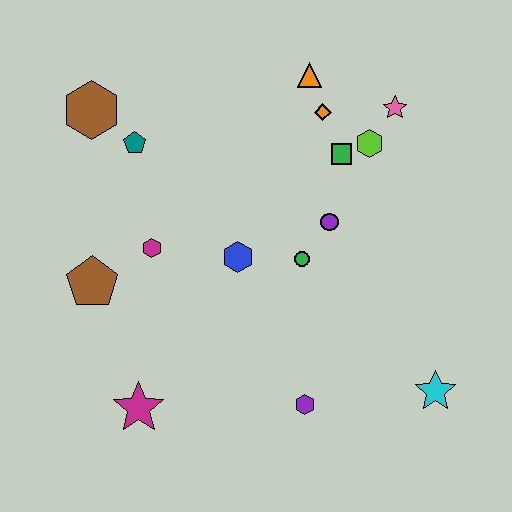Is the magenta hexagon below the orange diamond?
Yes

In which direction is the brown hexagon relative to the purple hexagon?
The brown hexagon is above the purple hexagon.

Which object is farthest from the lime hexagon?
The magenta star is farthest from the lime hexagon.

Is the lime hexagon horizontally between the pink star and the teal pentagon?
Yes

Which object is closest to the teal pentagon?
The brown hexagon is closest to the teal pentagon.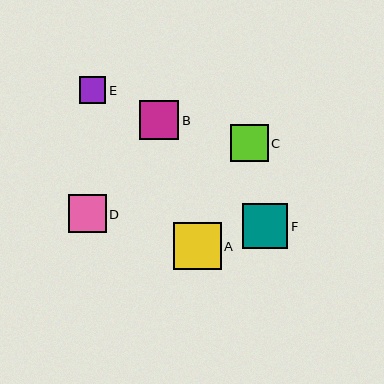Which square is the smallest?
Square E is the smallest with a size of approximately 26 pixels.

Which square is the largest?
Square A is the largest with a size of approximately 47 pixels.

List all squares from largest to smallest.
From largest to smallest: A, F, B, D, C, E.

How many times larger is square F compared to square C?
Square F is approximately 1.2 times the size of square C.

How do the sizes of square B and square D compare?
Square B and square D are approximately the same size.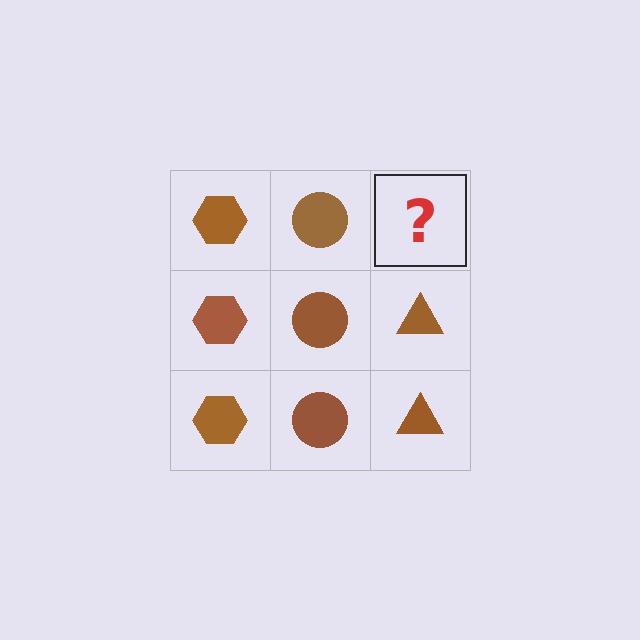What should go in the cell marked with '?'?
The missing cell should contain a brown triangle.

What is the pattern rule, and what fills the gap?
The rule is that each column has a consistent shape. The gap should be filled with a brown triangle.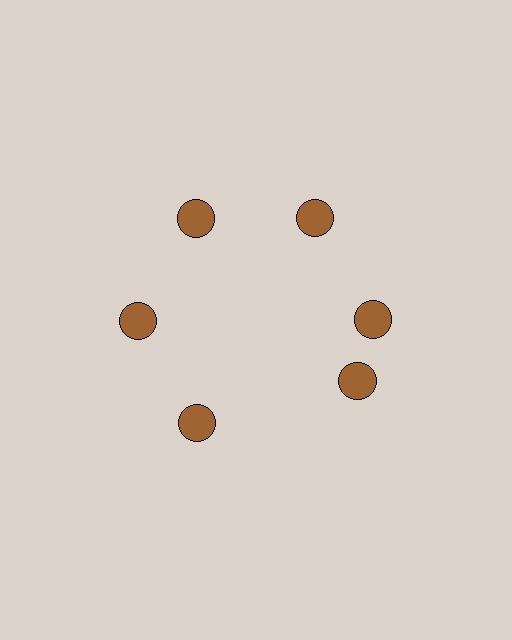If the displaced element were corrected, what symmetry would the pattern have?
It would have 6-fold rotational symmetry — the pattern would map onto itself every 60 degrees.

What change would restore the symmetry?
The symmetry would be restored by rotating it back into even spacing with its neighbors so that all 6 circles sit at equal angles and equal distance from the center.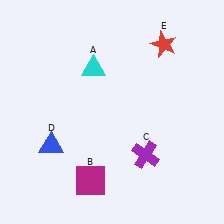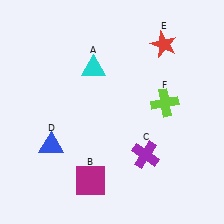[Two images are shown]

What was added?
A lime cross (F) was added in Image 2.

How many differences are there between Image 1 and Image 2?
There is 1 difference between the two images.